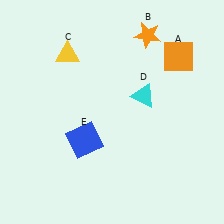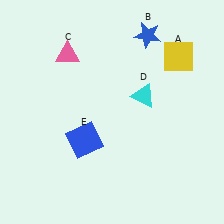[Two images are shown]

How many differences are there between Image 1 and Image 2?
There are 3 differences between the two images.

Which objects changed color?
A changed from orange to yellow. B changed from orange to blue. C changed from yellow to pink.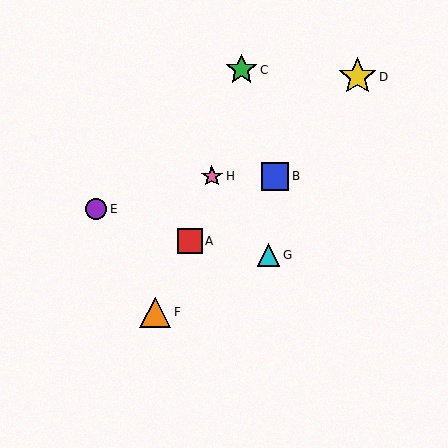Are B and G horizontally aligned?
No, B is at y≈176 and G is at y≈255.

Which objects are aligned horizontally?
Objects B, H are aligned horizontally.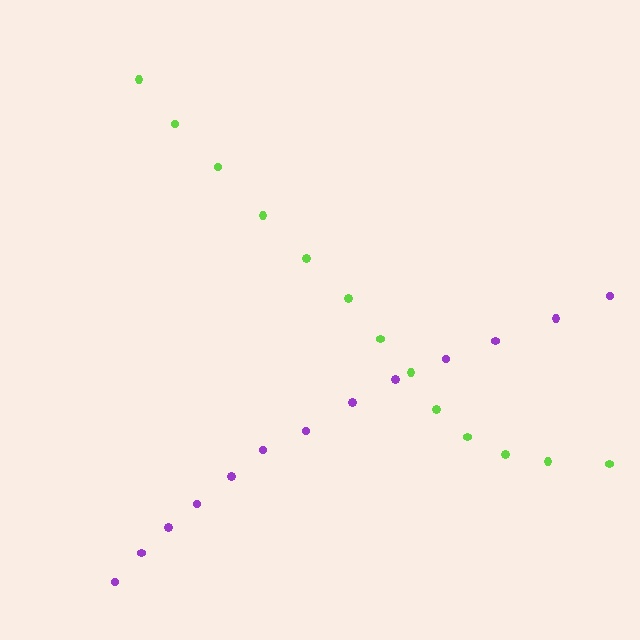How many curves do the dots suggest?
There are 2 distinct paths.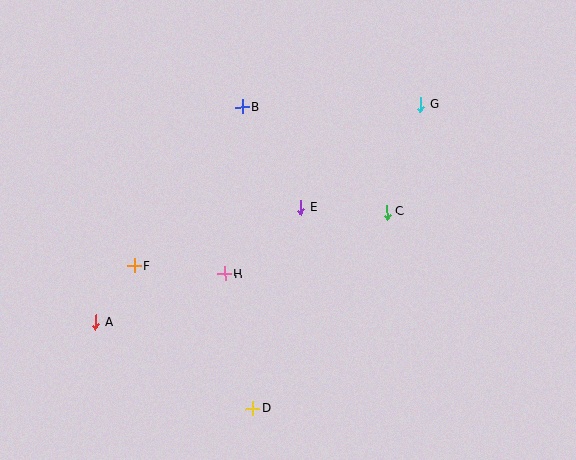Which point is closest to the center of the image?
Point E at (301, 207) is closest to the center.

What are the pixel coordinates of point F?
Point F is at (134, 266).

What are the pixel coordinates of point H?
Point H is at (225, 274).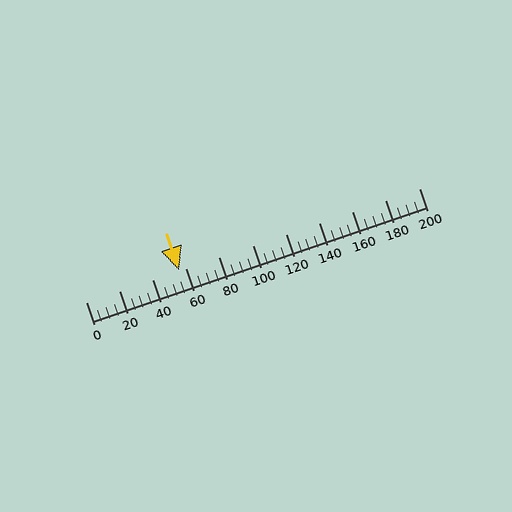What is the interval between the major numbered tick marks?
The major tick marks are spaced 20 units apart.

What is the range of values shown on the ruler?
The ruler shows values from 0 to 200.